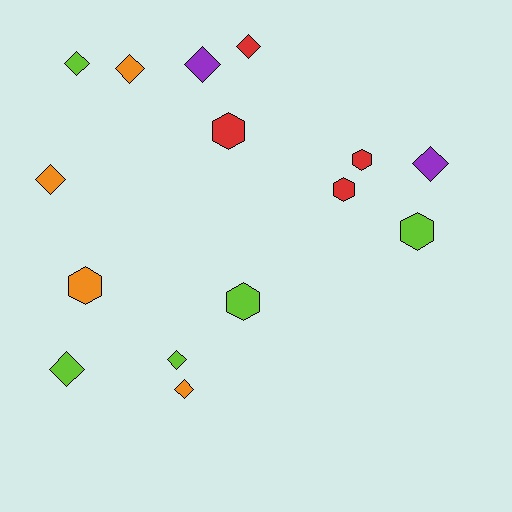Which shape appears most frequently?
Diamond, with 9 objects.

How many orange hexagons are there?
There is 1 orange hexagon.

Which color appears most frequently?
Lime, with 5 objects.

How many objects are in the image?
There are 15 objects.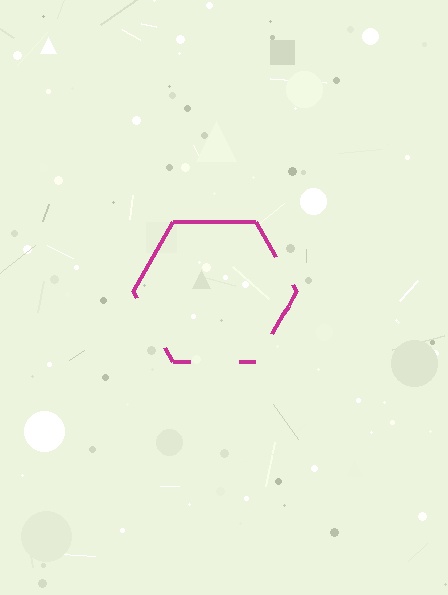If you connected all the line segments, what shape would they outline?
They would outline a hexagon.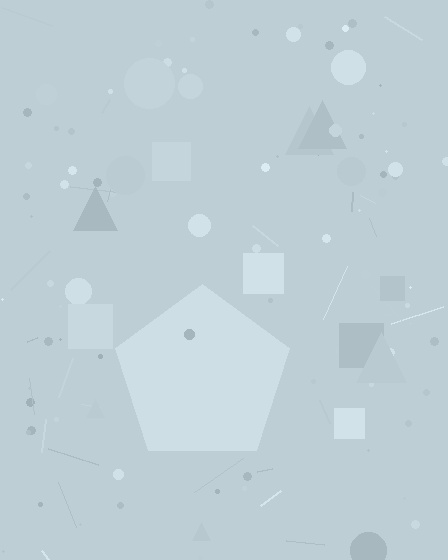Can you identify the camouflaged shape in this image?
The camouflaged shape is a pentagon.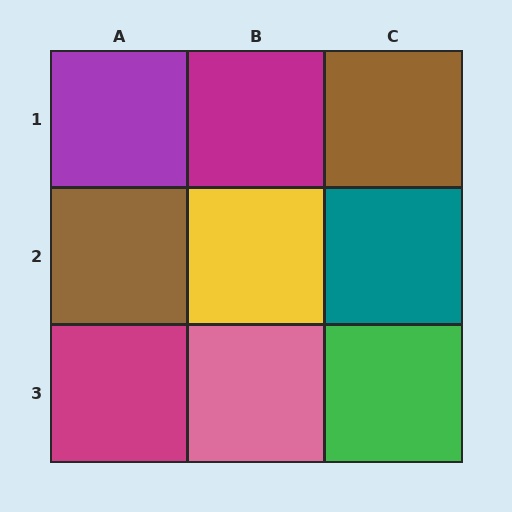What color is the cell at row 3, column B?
Pink.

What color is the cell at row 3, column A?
Magenta.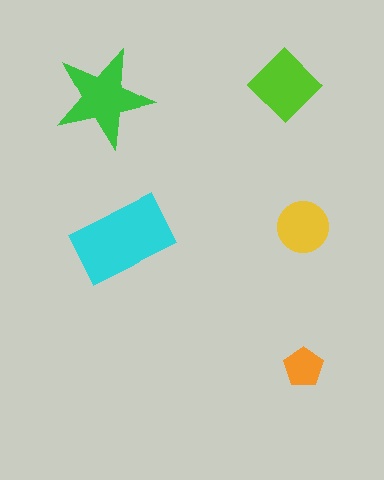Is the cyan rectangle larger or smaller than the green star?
Larger.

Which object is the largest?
The cyan rectangle.